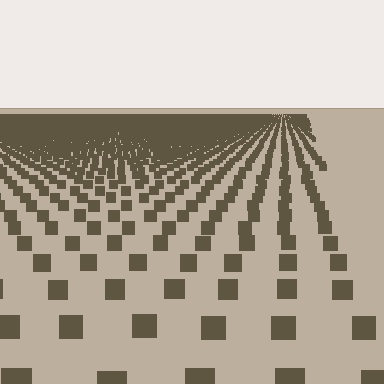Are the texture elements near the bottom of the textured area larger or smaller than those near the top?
Larger. Near the bottom, elements are closer to the viewer and appear at a bigger on-screen size.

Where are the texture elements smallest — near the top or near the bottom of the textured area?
Near the top.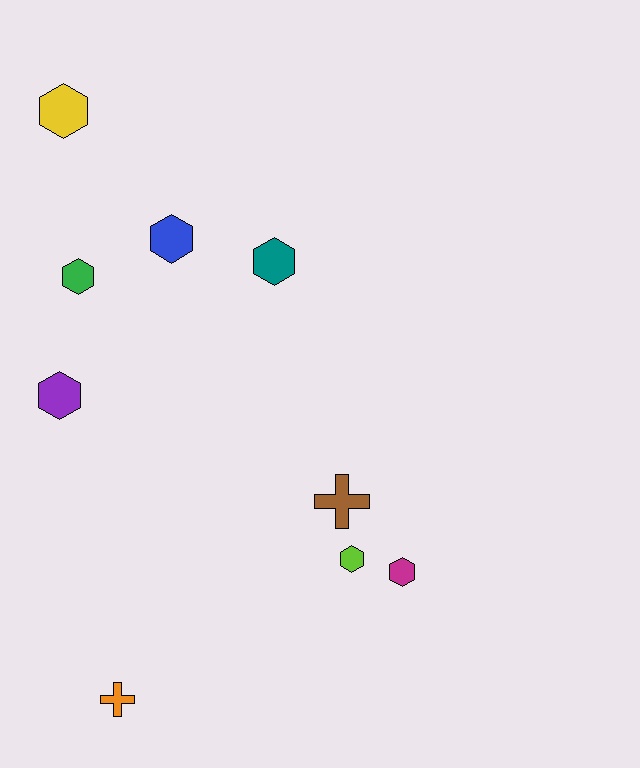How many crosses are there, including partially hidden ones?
There are 2 crosses.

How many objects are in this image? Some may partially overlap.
There are 9 objects.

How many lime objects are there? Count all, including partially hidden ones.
There is 1 lime object.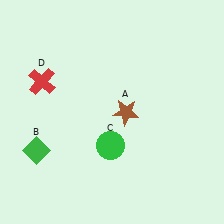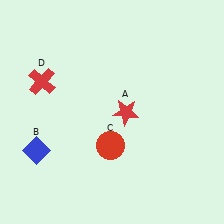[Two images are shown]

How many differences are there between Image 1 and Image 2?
There are 3 differences between the two images.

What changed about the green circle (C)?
In Image 1, C is green. In Image 2, it changed to red.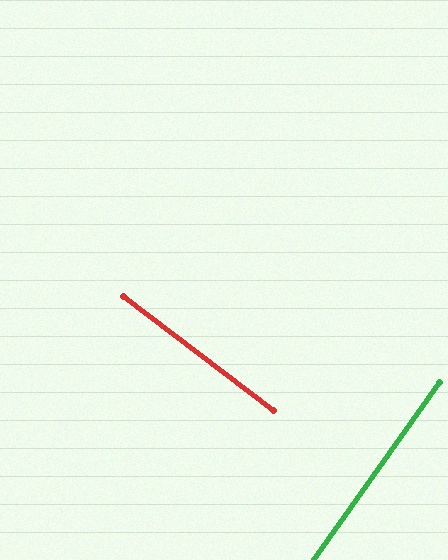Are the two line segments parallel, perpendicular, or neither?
Perpendicular — they meet at approximately 88°.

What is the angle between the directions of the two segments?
Approximately 88 degrees.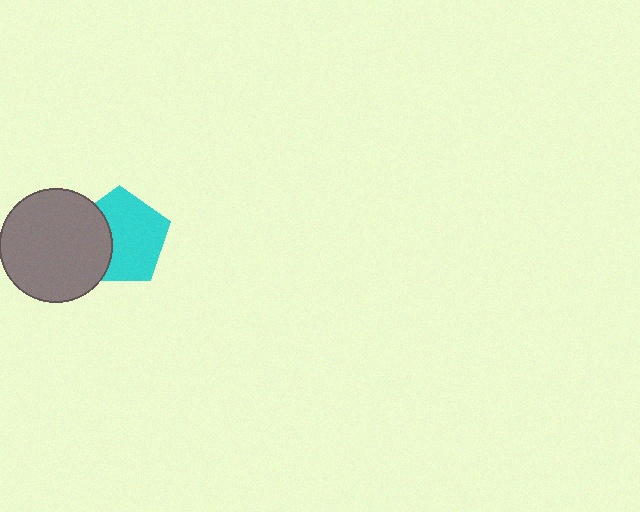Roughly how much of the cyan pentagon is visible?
Most of it is visible (roughly 67%).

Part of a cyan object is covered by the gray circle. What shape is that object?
It is a pentagon.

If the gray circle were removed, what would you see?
You would see the complete cyan pentagon.